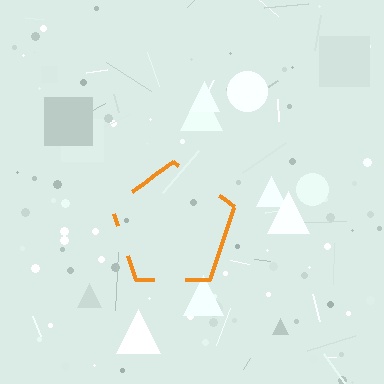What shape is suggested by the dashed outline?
The dashed outline suggests a pentagon.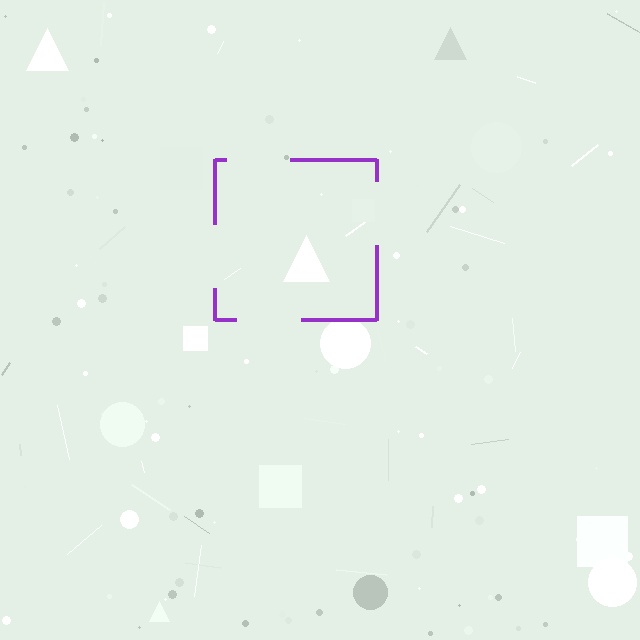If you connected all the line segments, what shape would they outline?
They would outline a square.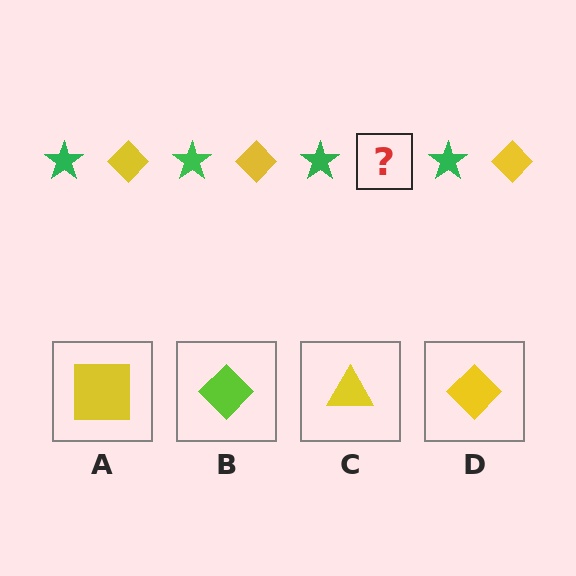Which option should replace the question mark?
Option D.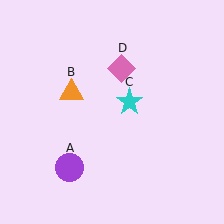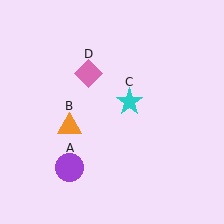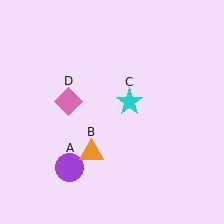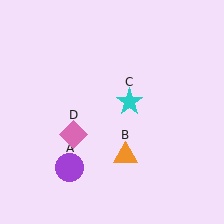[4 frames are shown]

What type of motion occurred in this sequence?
The orange triangle (object B), pink diamond (object D) rotated counterclockwise around the center of the scene.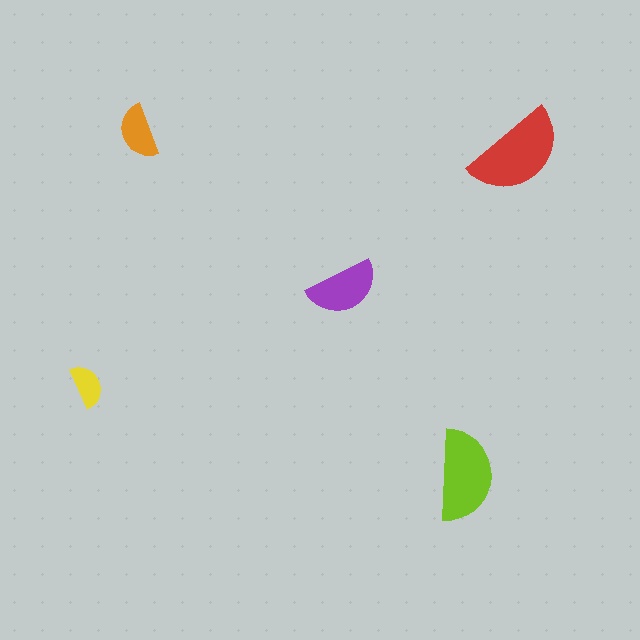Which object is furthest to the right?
The red semicircle is rightmost.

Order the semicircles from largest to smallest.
the red one, the lime one, the purple one, the orange one, the yellow one.